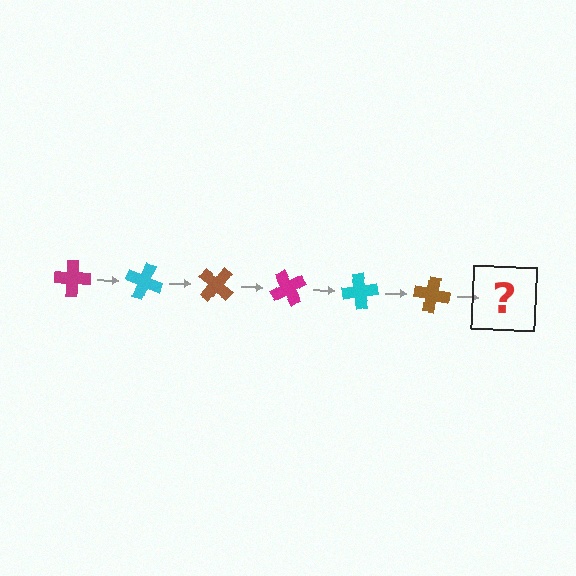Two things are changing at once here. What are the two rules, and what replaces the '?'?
The two rules are that it rotates 20 degrees each step and the color cycles through magenta, cyan, and brown. The '?' should be a magenta cross, rotated 120 degrees from the start.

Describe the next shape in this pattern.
It should be a magenta cross, rotated 120 degrees from the start.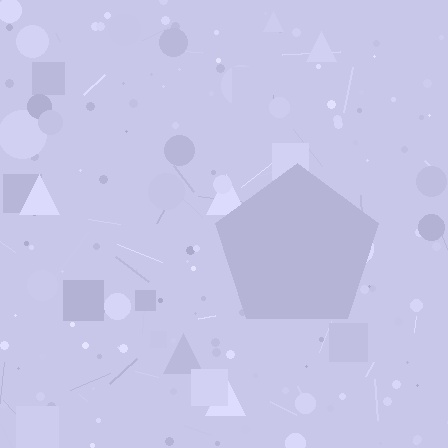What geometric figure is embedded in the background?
A pentagon is embedded in the background.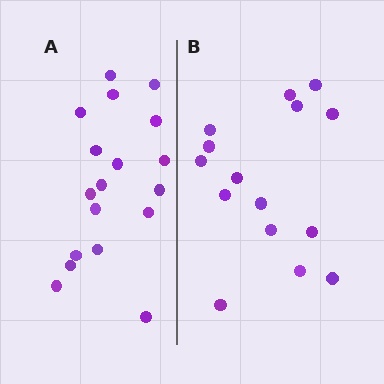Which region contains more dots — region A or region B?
Region A (the left region) has more dots.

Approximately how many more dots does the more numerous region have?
Region A has just a few more — roughly 2 or 3 more dots than region B.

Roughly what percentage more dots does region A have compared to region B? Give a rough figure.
About 20% more.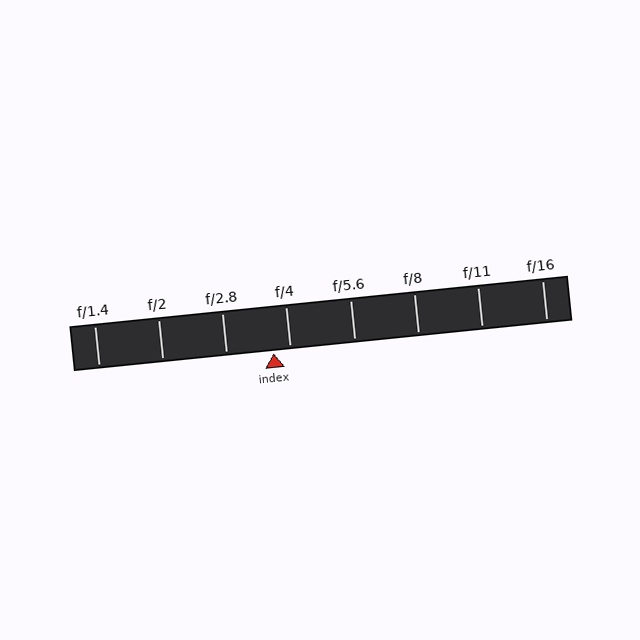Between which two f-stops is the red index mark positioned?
The index mark is between f/2.8 and f/4.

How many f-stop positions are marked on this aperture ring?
There are 8 f-stop positions marked.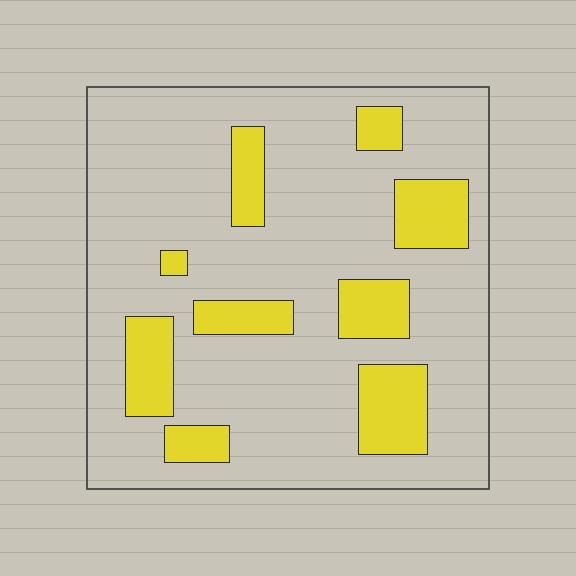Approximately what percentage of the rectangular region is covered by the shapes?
Approximately 20%.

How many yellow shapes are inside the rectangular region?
9.